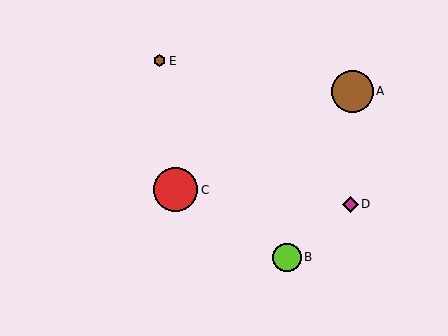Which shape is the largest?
The red circle (labeled C) is the largest.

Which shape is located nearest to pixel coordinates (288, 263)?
The lime circle (labeled B) at (287, 257) is nearest to that location.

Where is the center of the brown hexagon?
The center of the brown hexagon is at (160, 61).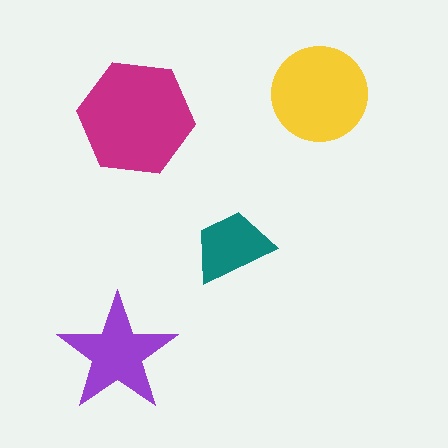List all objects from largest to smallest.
The magenta hexagon, the yellow circle, the purple star, the teal trapezoid.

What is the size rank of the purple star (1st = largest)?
3rd.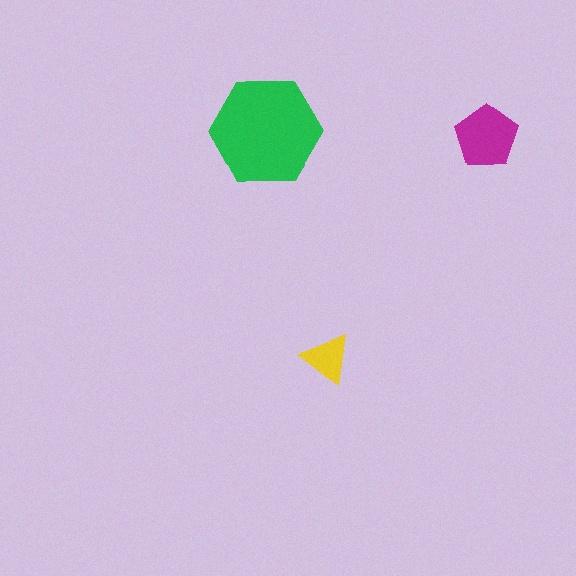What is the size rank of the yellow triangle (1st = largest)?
3rd.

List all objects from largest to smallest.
The green hexagon, the magenta pentagon, the yellow triangle.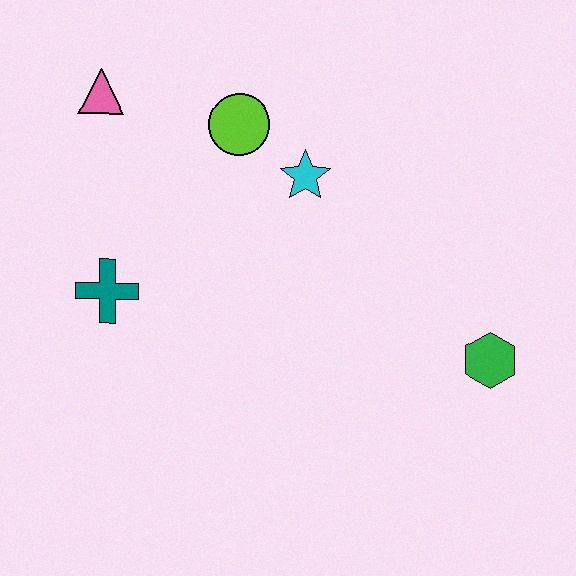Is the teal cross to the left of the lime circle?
Yes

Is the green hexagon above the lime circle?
No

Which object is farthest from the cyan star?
The green hexagon is farthest from the cyan star.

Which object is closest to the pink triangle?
The lime circle is closest to the pink triangle.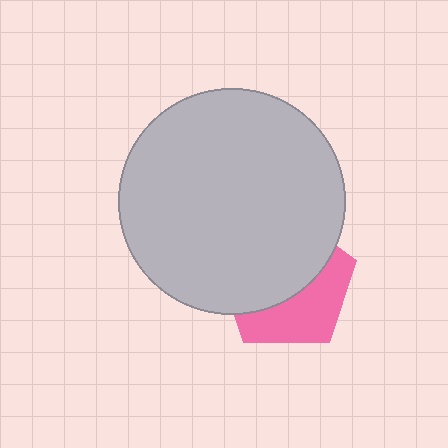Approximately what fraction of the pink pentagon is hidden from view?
Roughly 58% of the pink pentagon is hidden behind the light gray circle.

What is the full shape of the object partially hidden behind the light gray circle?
The partially hidden object is a pink pentagon.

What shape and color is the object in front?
The object in front is a light gray circle.